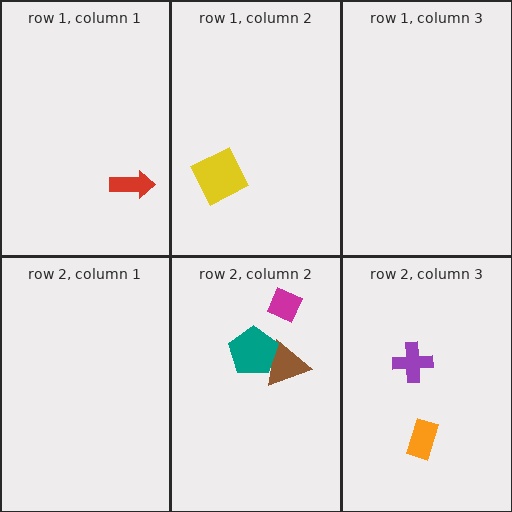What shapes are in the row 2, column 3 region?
The purple cross, the orange rectangle.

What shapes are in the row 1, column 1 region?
The red arrow.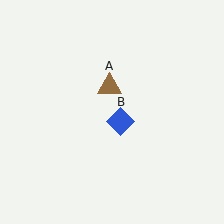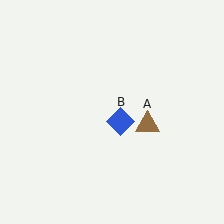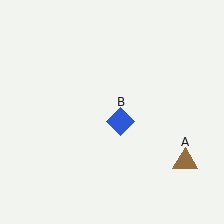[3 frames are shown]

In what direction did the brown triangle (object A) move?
The brown triangle (object A) moved down and to the right.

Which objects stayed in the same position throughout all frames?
Blue diamond (object B) remained stationary.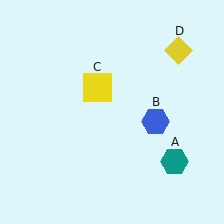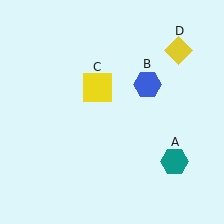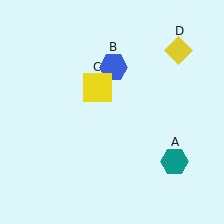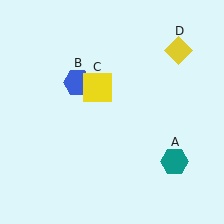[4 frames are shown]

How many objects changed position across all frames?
1 object changed position: blue hexagon (object B).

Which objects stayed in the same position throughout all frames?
Teal hexagon (object A) and yellow square (object C) and yellow diamond (object D) remained stationary.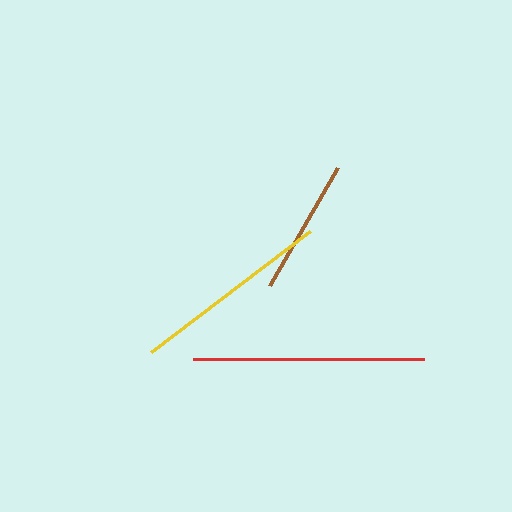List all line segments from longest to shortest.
From longest to shortest: red, yellow, brown.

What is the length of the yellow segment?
The yellow segment is approximately 200 pixels long.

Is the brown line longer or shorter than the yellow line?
The yellow line is longer than the brown line.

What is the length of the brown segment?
The brown segment is approximately 136 pixels long.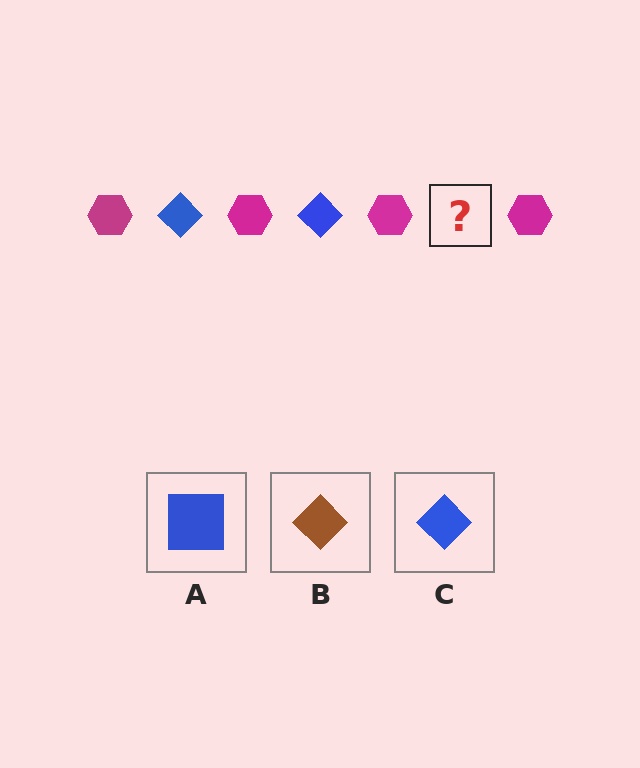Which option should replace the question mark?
Option C.